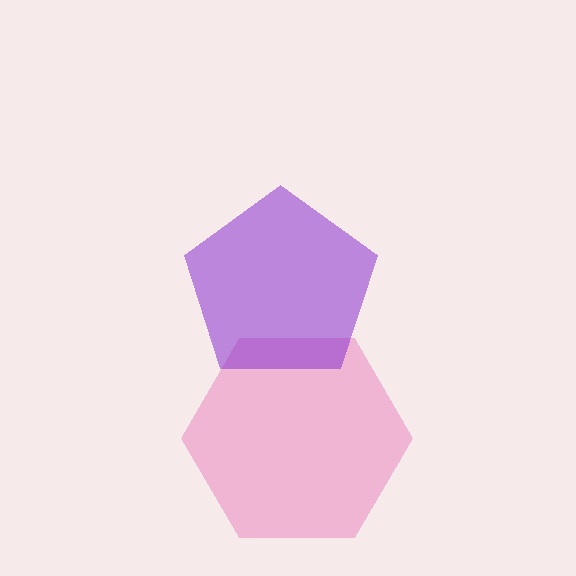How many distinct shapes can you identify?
There are 2 distinct shapes: a pink hexagon, a purple pentagon.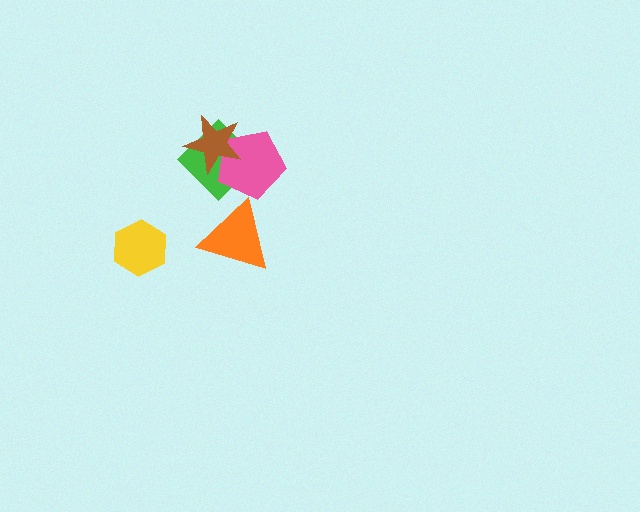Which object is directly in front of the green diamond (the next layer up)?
The pink pentagon is directly in front of the green diamond.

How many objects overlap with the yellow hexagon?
0 objects overlap with the yellow hexagon.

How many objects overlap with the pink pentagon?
2 objects overlap with the pink pentagon.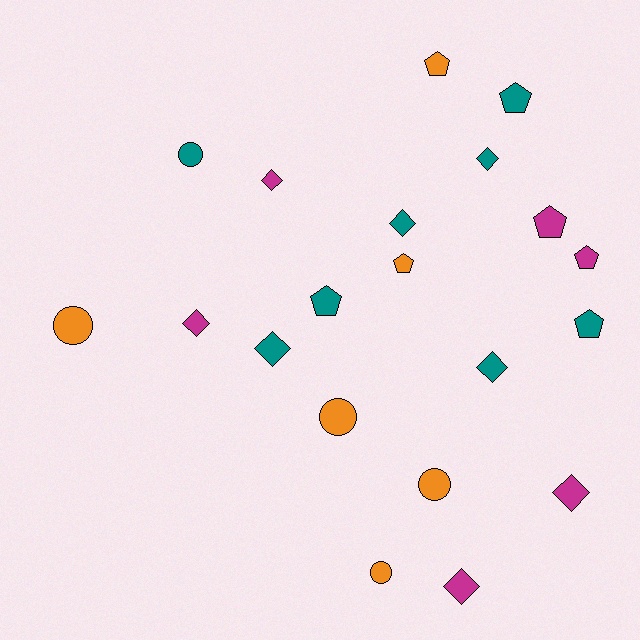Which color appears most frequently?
Teal, with 8 objects.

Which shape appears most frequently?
Diamond, with 8 objects.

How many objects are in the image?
There are 20 objects.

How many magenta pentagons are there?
There are 2 magenta pentagons.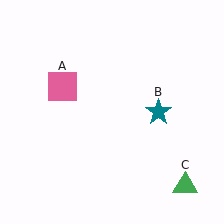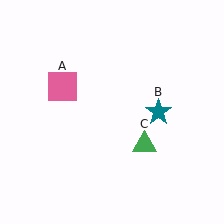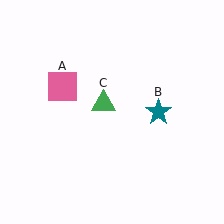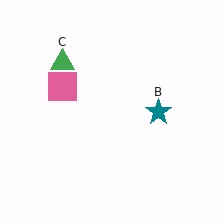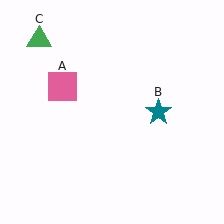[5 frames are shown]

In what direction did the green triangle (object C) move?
The green triangle (object C) moved up and to the left.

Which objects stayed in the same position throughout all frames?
Pink square (object A) and teal star (object B) remained stationary.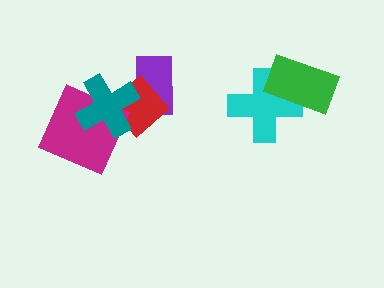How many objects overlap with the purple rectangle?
2 objects overlap with the purple rectangle.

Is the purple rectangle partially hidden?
Yes, it is partially covered by another shape.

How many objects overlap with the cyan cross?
1 object overlaps with the cyan cross.